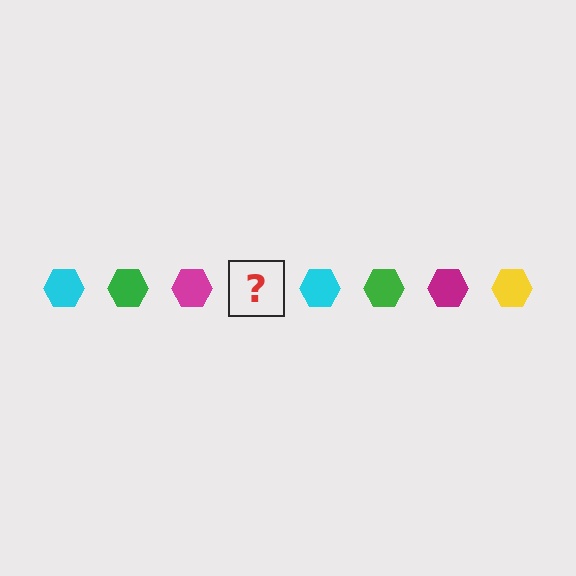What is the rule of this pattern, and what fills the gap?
The rule is that the pattern cycles through cyan, green, magenta, yellow hexagons. The gap should be filled with a yellow hexagon.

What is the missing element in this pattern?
The missing element is a yellow hexagon.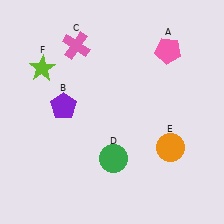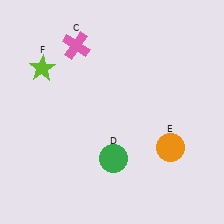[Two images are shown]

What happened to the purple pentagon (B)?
The purple pentagon (B) was removed in Image 2. It was in the top-left area of Image 1.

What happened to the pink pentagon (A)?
The pink pentagon (A) was removed in Image 2. It was in the top-right area of Image 1.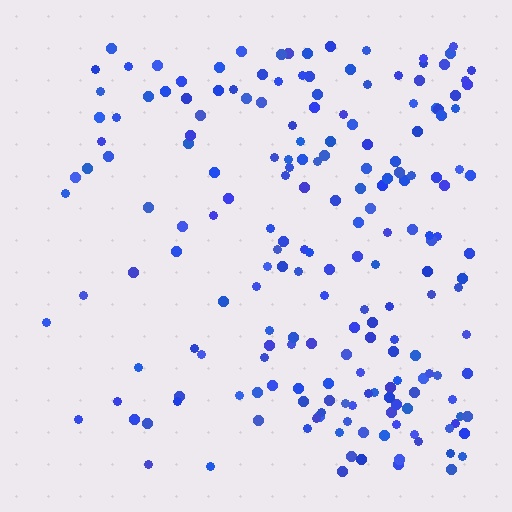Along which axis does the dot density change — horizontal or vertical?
Horizontal.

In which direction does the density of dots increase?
From left to right, with the right side densest.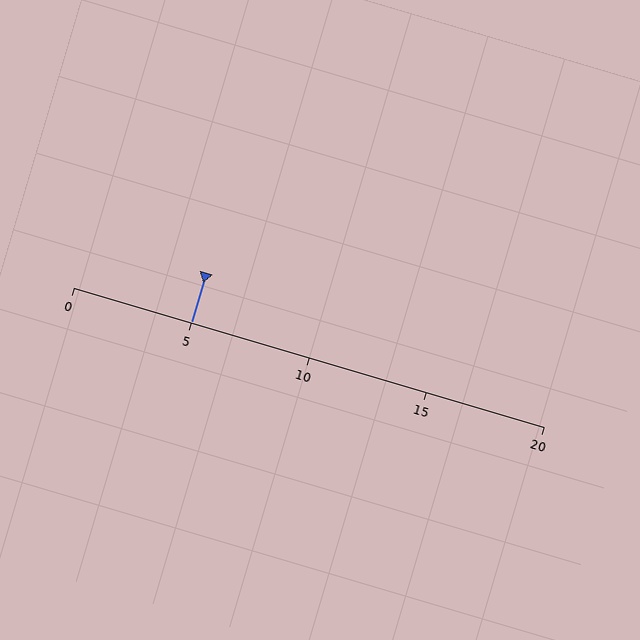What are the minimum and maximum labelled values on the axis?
The axis runs from 0 to 20.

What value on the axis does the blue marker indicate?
The marker indicates approximately 5.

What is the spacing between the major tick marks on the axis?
The major ticks are spaced 5 apart.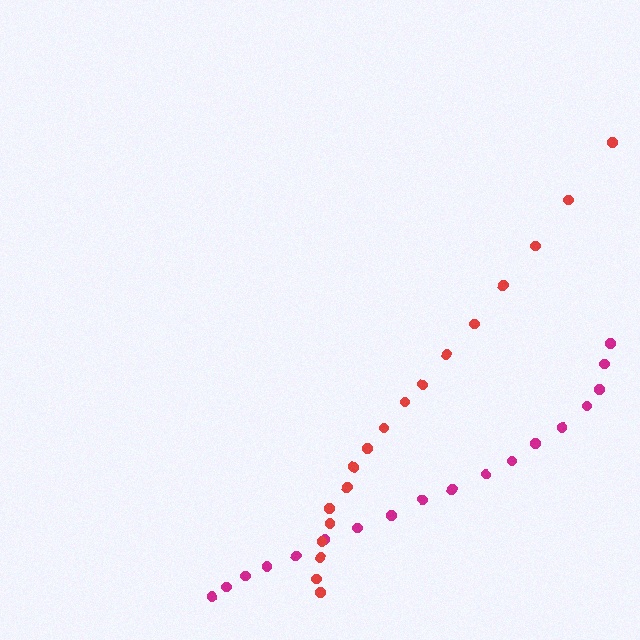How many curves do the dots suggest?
There are 2 distinct paths.